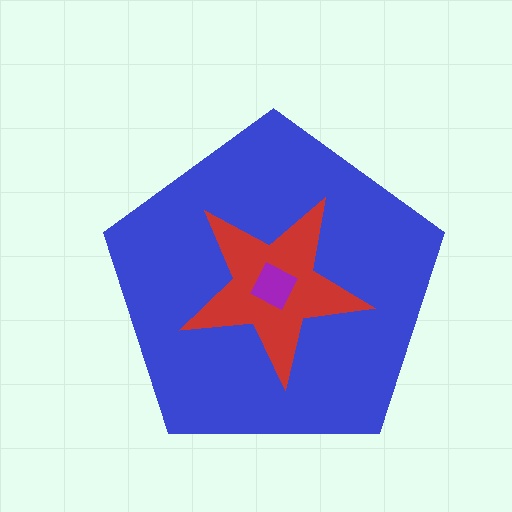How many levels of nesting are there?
3.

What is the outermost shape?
The blue pentagon.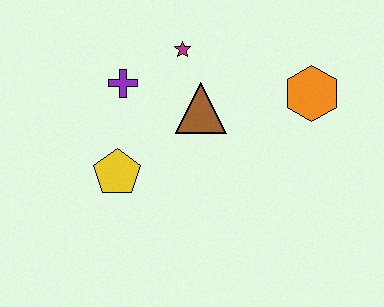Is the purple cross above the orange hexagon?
Yes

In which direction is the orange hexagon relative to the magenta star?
The orange hexagon is to the right of the magenta star.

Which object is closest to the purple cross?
The magenta star is closest to the purple cross.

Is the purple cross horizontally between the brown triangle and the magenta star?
No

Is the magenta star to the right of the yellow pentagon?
Yes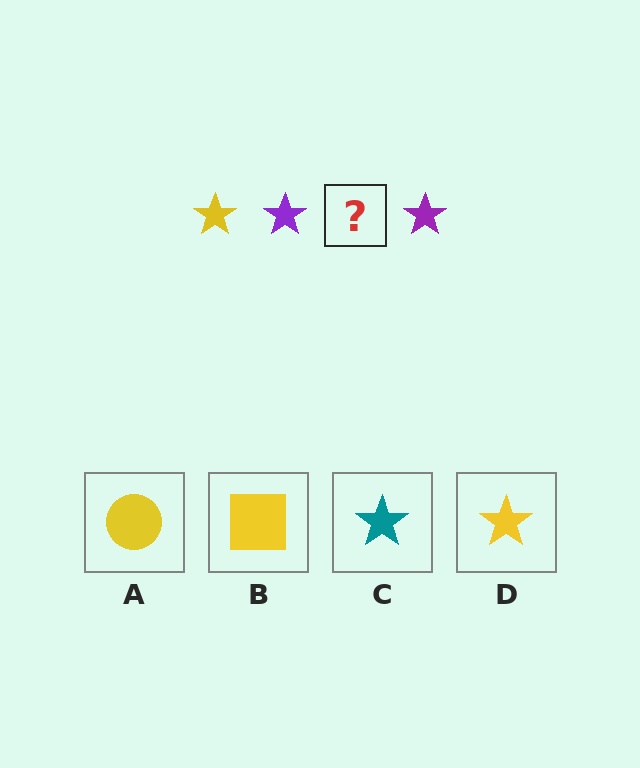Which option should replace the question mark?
Option D.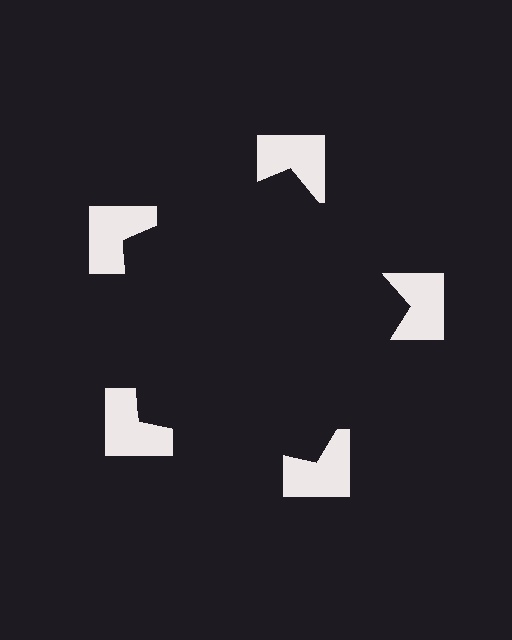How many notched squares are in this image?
There are 5 — one at each vertex of the illusory pentagon.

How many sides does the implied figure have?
5 sides.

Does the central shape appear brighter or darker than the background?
It typically appears slightly darker than the background, even though no actual brightness change is drawn.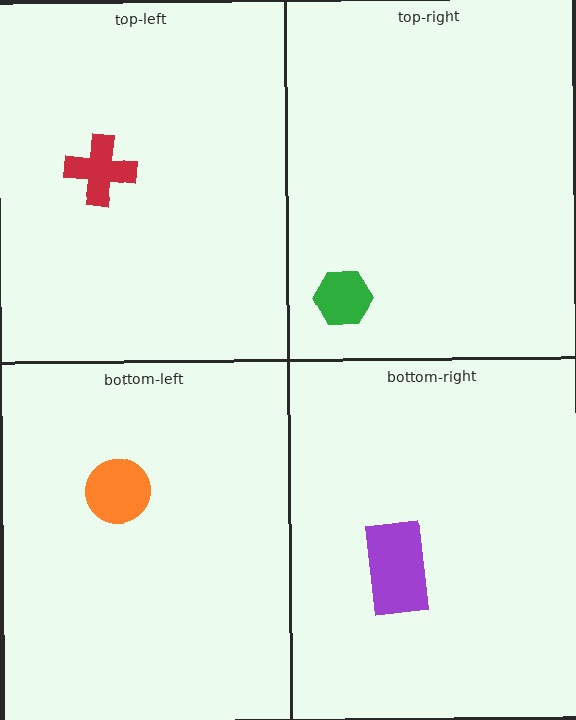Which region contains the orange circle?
The bottom-left region.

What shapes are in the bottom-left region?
The orange circle.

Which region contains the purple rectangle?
The bottom-right region.